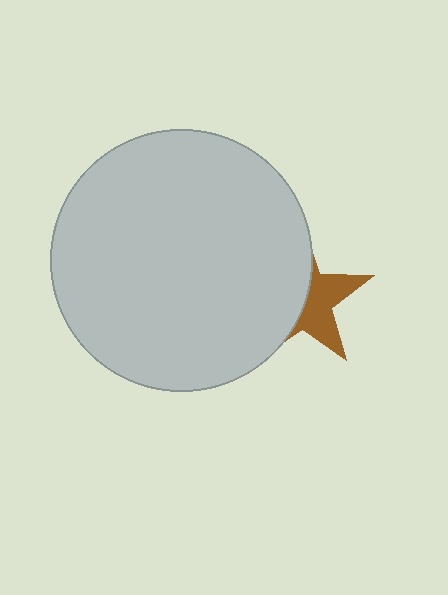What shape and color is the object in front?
The object in front is a light gray circle.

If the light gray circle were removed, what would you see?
You would see the complete brown star.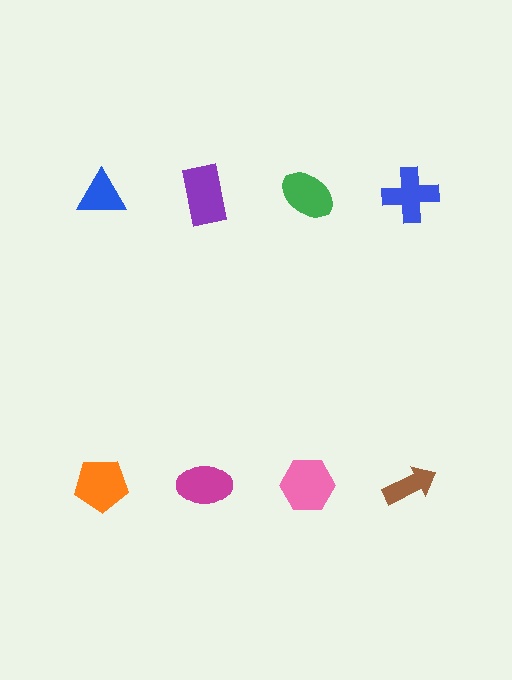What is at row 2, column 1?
An orange pentagon.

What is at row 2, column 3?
A pink hexagon.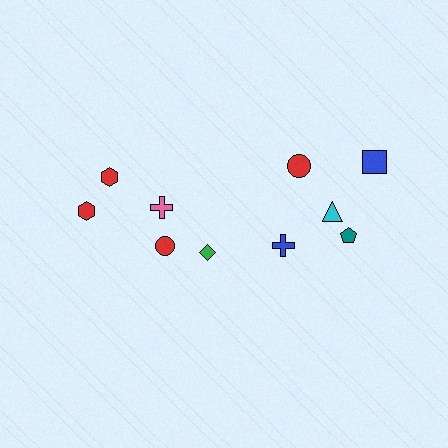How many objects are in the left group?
There are 4 objects.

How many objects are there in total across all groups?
There are 10 objects.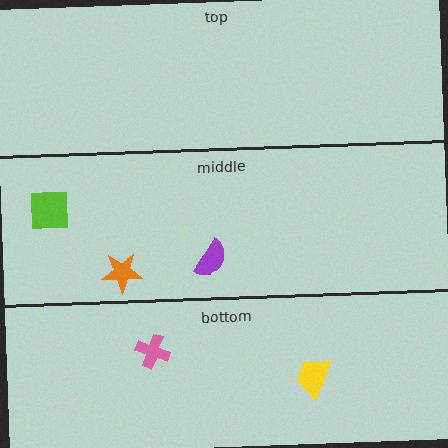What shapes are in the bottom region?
The pink cross, the yellow trapezoid.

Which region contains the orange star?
The middle region.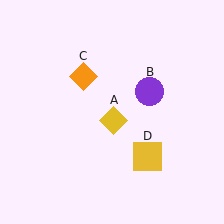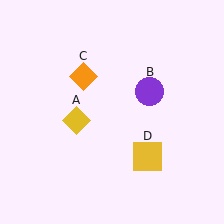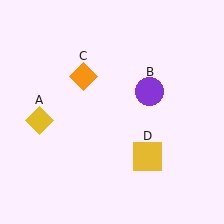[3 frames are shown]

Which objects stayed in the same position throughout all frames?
Purple circle (object B) and orange diamond (object C) and yellow square (object D) remained stationary.